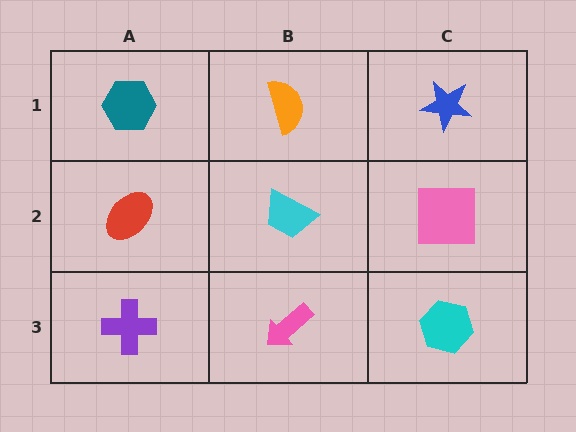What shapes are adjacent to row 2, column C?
A blue star (row 1, column C), a cyan hexagon (row 3, column C), a cyan trapezoid (row 2, column B).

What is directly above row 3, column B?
A cyan trapezoid.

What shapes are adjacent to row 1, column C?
A pink square (row 2, column C), an orange semicircle (row 1, column B).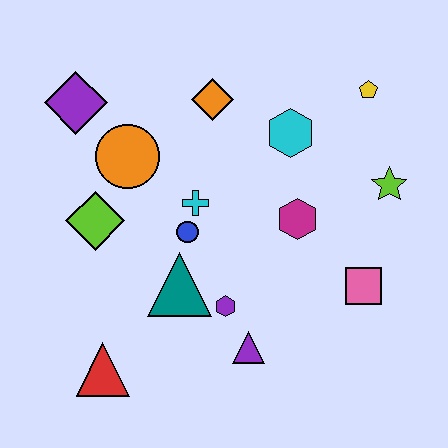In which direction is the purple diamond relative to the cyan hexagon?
The purple diamond is to the left of the cyan hexagon.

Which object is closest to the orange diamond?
The cyan hexagon is closest to the orange diamond.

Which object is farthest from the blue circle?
The yellow pentagon is farthest from the blue circle.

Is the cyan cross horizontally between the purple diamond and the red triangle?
No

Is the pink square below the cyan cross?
Yes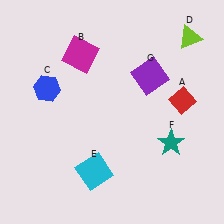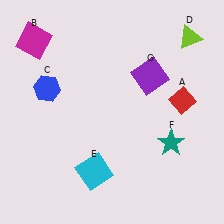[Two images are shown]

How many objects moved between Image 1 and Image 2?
1 object moved between the two images.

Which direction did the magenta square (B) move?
The magenta square (B) moved left.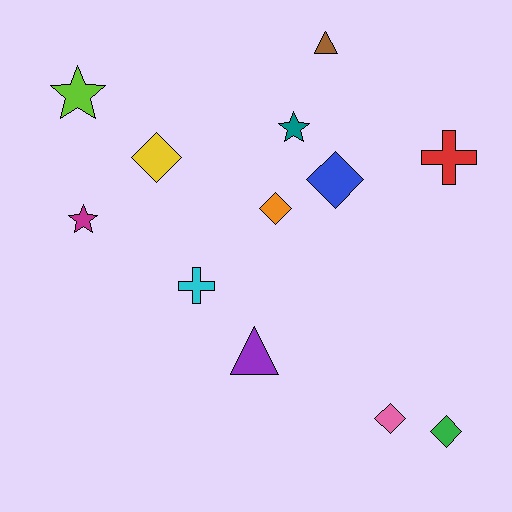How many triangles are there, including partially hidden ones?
There are 2 triangles.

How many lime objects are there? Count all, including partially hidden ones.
There is 1 lime object.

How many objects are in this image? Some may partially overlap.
There are 12 objects.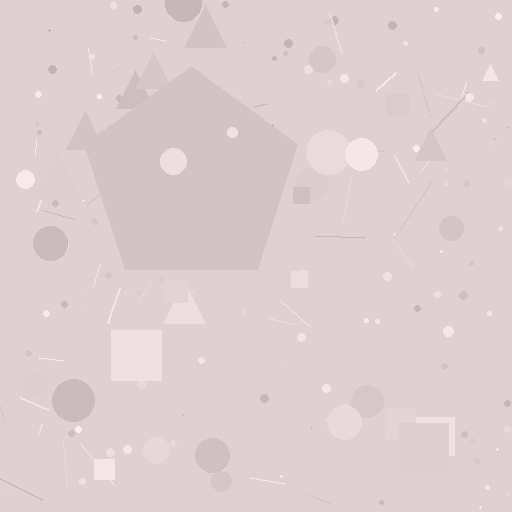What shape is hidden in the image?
A pentagon is hidden in the image.